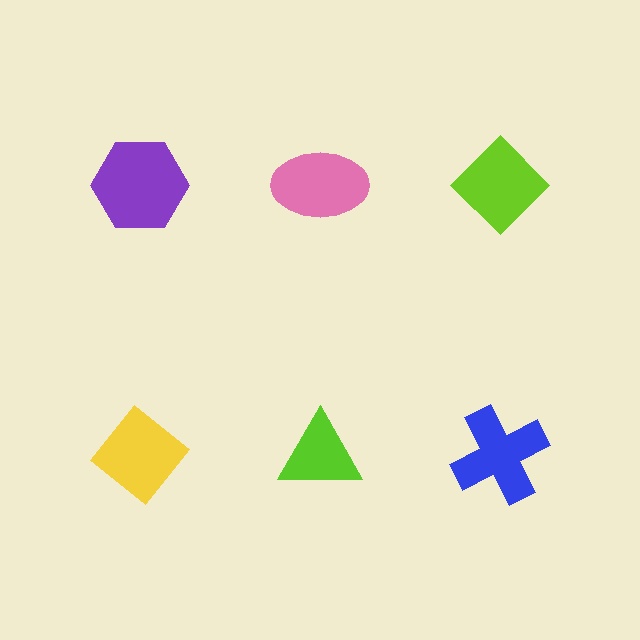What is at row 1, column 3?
A lime diamond.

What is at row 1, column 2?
A pink ellipse.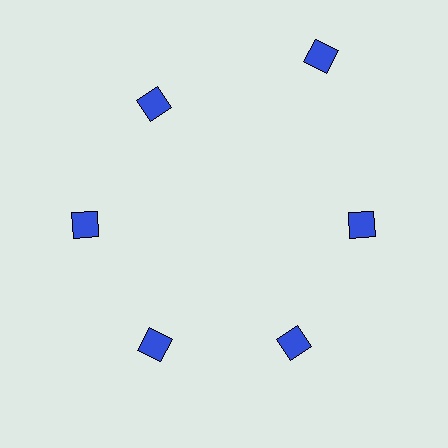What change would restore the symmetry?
The symmetry would be restored by moving it inward, back onto the ring so that all 6 diamonds sit at equal angles and equal distance from the center.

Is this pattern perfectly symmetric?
No. The 6 blue diamonds are arranged in a ring, but one element near the 1 o'clock position is pushed outward from the center, breaking the 6-fold rotational symmetry.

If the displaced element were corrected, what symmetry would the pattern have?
It would have 6-fold rotational symmetry — the pattern would map onto itself every 60 degrees.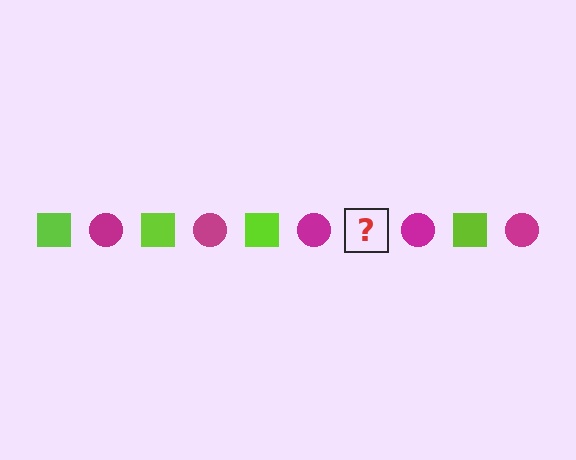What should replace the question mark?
The question mark should be replaced with a lime square.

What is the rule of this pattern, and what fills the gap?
The rule is that the pattern alternates between lime square and magenta circle. The gap should be filled with a lime square.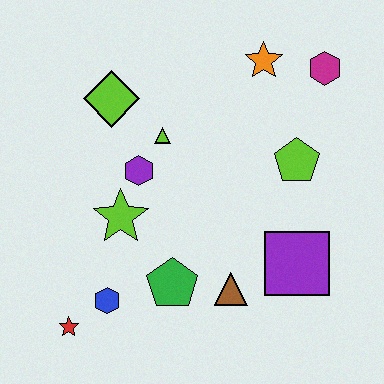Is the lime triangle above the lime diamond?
No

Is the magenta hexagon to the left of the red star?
No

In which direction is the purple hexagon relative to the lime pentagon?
The purple hexagon is to the left of the lime pentagon.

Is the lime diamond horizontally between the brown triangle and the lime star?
No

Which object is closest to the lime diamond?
The lime triangle is closest to the lime diamond.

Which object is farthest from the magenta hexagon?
The red star is farthest from the magenta hexagon.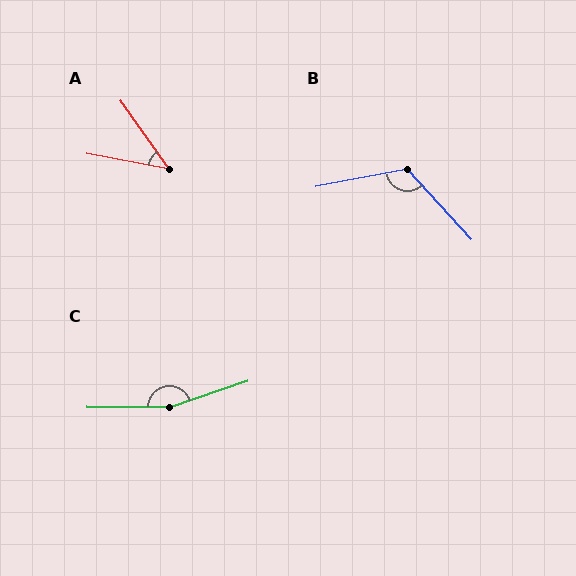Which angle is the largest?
C, at approximately 161 degrees.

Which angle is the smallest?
A, at approximately 44 degrees.